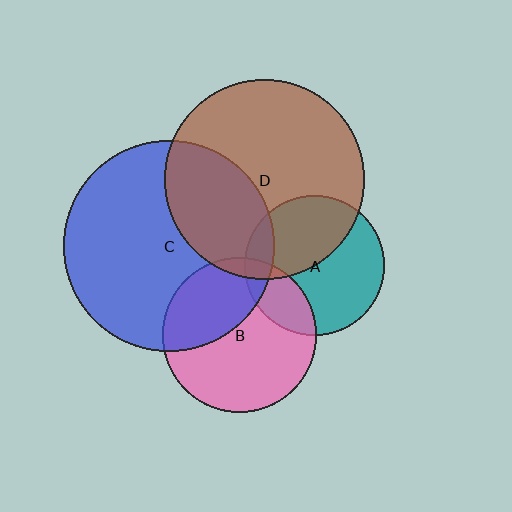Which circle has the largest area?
Circle C (blue).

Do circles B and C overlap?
Yes.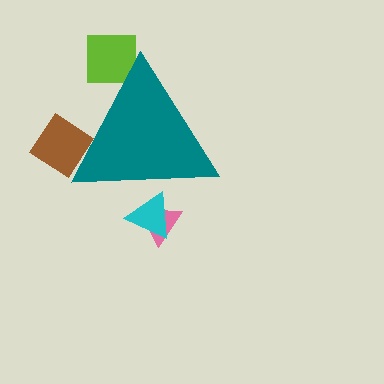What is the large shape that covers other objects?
A teal triangle.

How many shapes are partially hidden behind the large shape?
4 shapes are partially hidden.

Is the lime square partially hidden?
Yes, the lime square is partially hidden behind the teal triangle.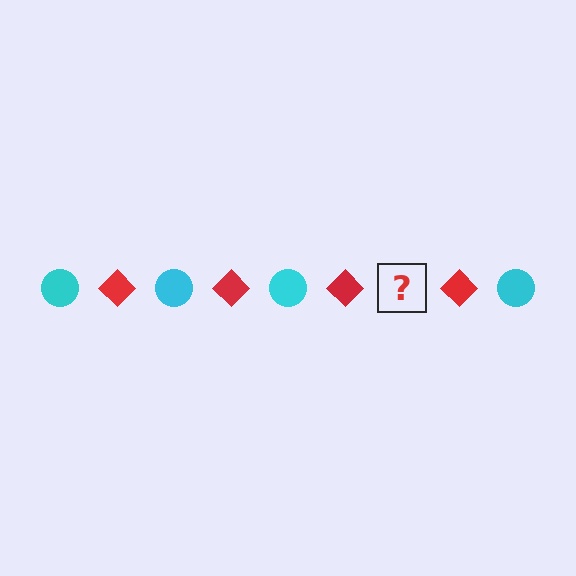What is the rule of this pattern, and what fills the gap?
The rule is that the pattern alternates between cyan circle and red diamond. The gap should be filled with a cyan circle.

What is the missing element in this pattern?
The missing element is a cyan circle.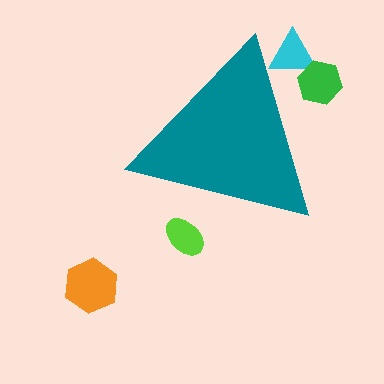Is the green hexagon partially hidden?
Yes, the green hexagon is partially hidden behind the teal triangle.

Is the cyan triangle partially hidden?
Yes, the cyan triangle is partially hidden behind the teal triangle.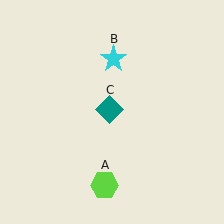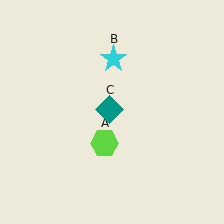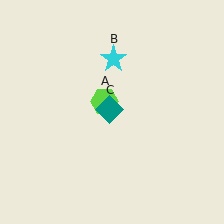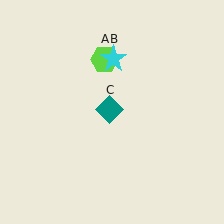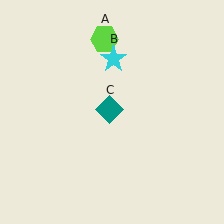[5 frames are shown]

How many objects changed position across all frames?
1 object changed position: lime hexagon (object A).